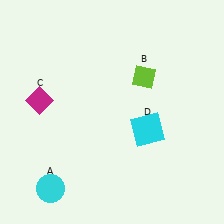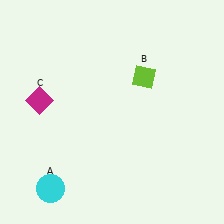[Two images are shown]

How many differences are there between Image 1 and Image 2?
There is 1 difference between the two images.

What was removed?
The cyan square (D) was removed in Image 2.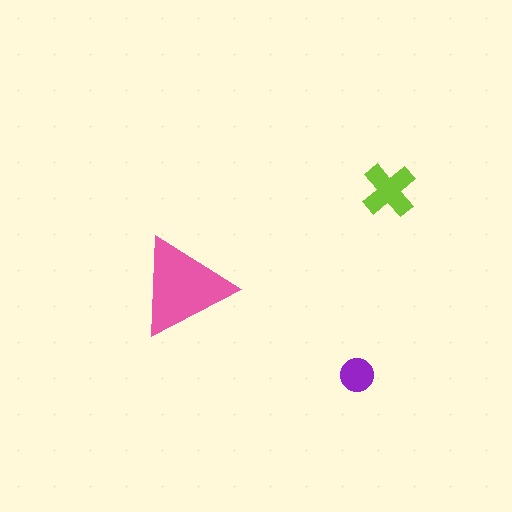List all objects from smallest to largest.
The purple circle, the lime cross, the pink triangle.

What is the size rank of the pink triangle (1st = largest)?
1st.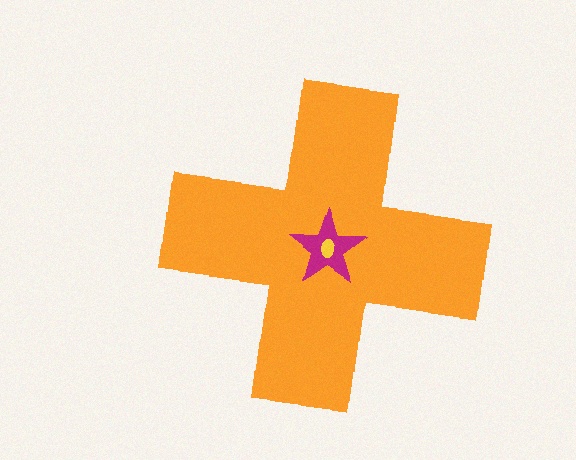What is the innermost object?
The yellow ellipse.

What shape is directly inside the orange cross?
The magenta star.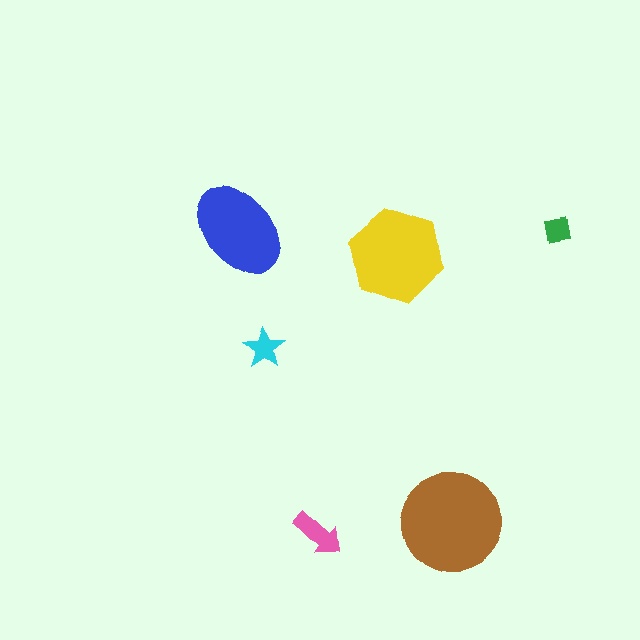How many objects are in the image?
There are 6 objects in the image.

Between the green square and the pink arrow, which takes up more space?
The pink arrow.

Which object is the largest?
The brown circle.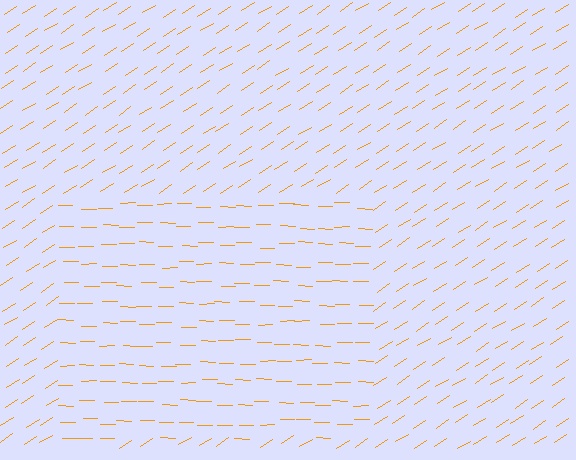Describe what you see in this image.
The image is filled with small orange line segments. A rectangle region in the image has lines oriented differently from the surrounding lines, creating a visible texture boundary.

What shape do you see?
I see a rectangle.